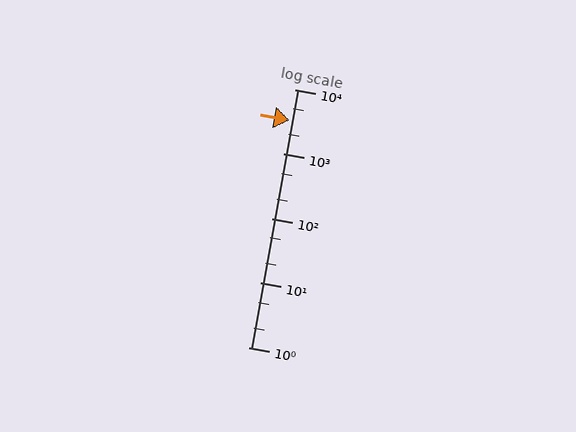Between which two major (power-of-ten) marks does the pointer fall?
The pointer is between 1000 and 10000.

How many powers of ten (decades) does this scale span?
The scale spans 4 decades, from 1 to 10000.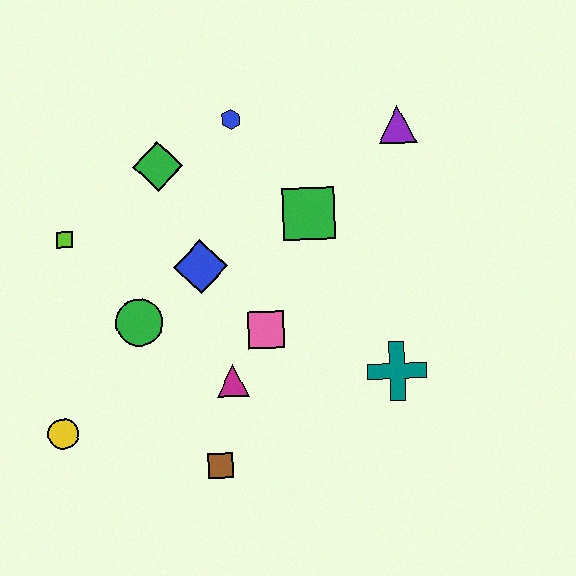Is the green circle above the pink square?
Yes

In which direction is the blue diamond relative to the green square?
The blue diamond is to the left of the green square.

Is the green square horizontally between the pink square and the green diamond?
No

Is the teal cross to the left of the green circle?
No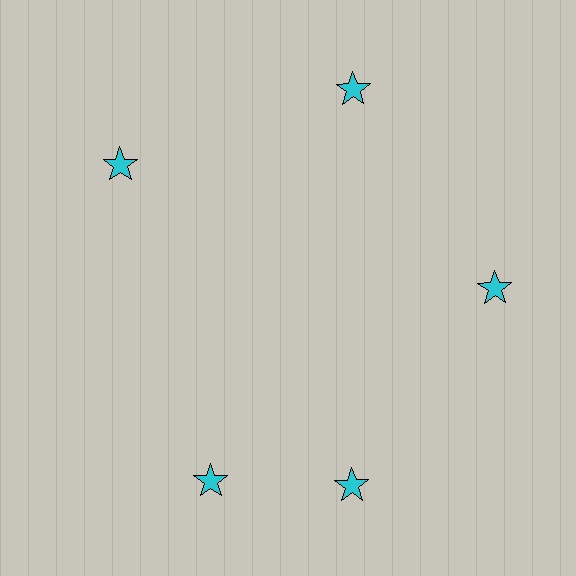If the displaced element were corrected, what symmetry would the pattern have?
It would have 5-fold rotational symmetry — the pattern would map onto itself every 72 degrees.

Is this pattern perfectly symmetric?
No. The 5 cyan stars are arranged in a ring, but one element near the 8 o'clock position is rotated out of alignment along the ring, breaking the 5-fold rotational symmetry.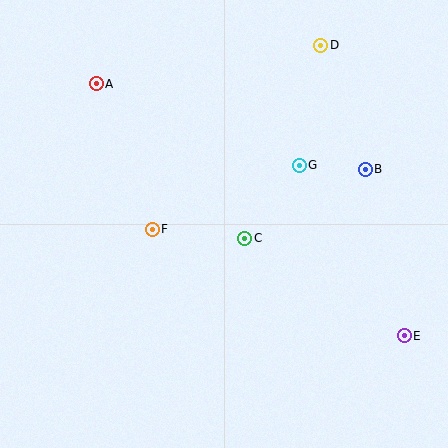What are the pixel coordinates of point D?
Point D is at (320, 45).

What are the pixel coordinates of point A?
Point A is at (96, 84).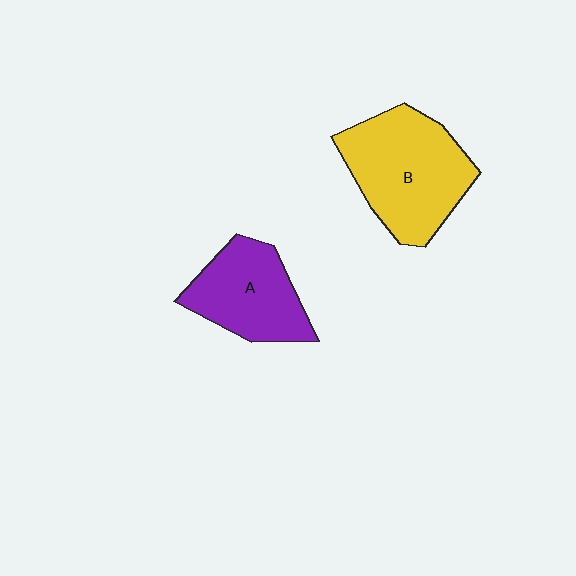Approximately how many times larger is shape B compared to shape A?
Approximately 1.4 times.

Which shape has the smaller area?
Shape A (purple).